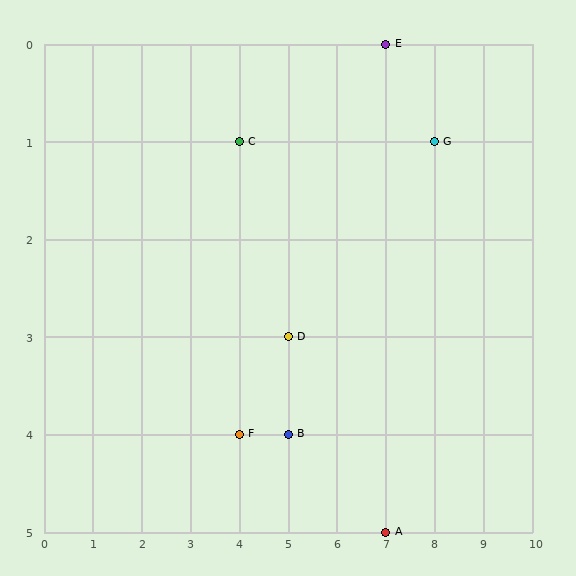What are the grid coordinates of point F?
Point F is at grid coordinates (4, 4).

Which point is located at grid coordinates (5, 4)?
Point B is at (5, 4).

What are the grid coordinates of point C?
Point C is at grid coordinates (4, 1).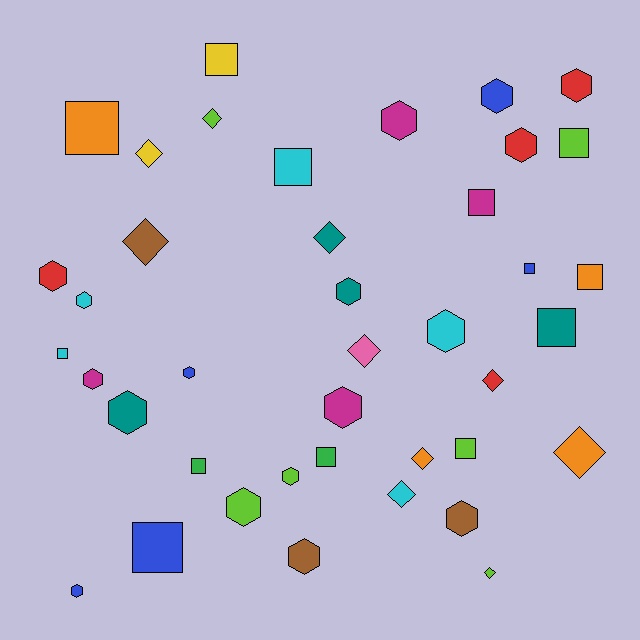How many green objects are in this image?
There are 2 green objects.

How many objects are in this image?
There are 40 objects.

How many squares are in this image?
There are 13 squares.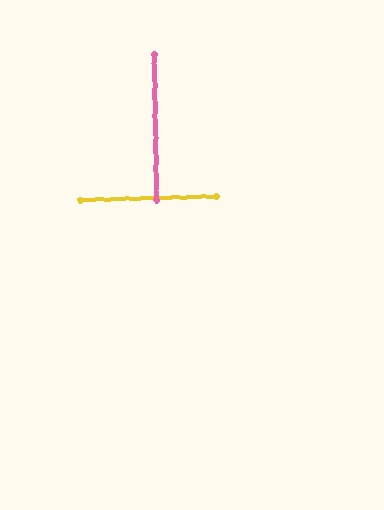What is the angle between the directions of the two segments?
Approximately 89 degrees.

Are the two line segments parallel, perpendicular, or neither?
Perpendicular — they meet at approximately 89°.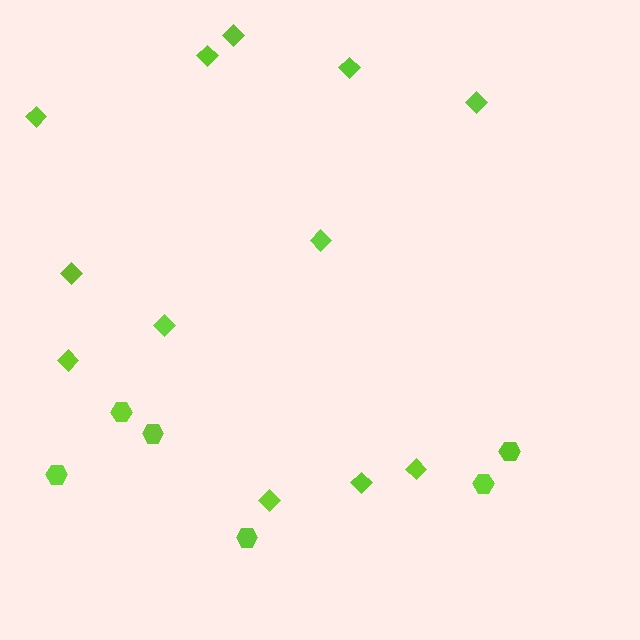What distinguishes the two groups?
There are 2 groups: one group of diamonds (12) and one group of hexagons (6).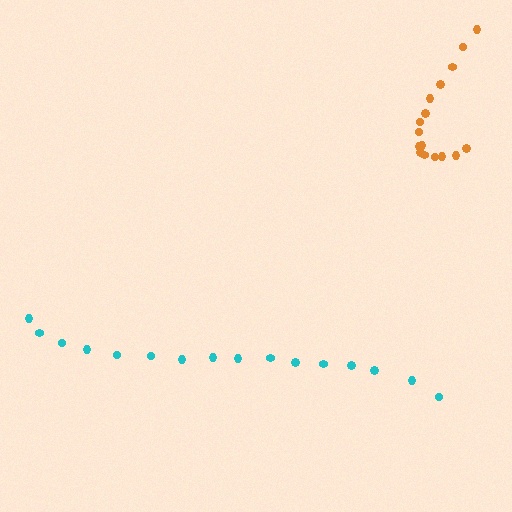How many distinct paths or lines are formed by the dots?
There are 2 distinct paths.